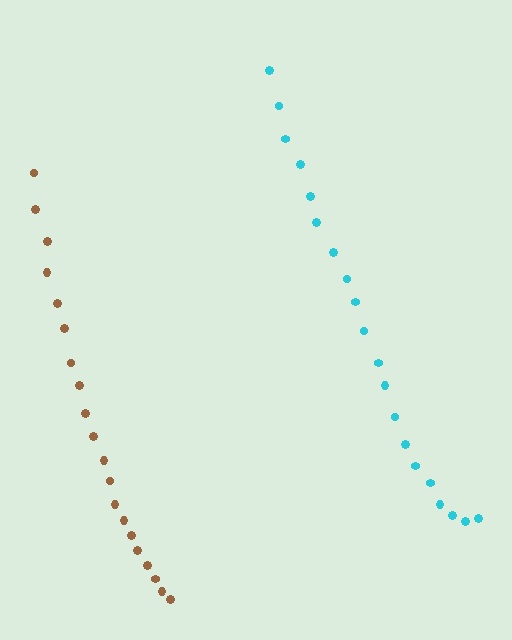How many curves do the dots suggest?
There are 2 distinct paths.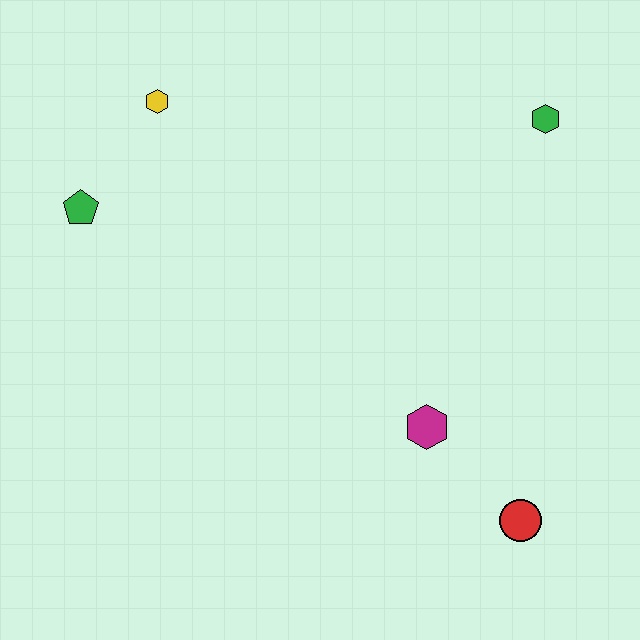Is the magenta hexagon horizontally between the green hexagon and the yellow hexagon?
Yes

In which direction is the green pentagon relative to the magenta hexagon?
The green pentagon is to the left of the magenta hexagon.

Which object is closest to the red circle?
The magenta hexagon is closest to the red circle.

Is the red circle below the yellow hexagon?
Yes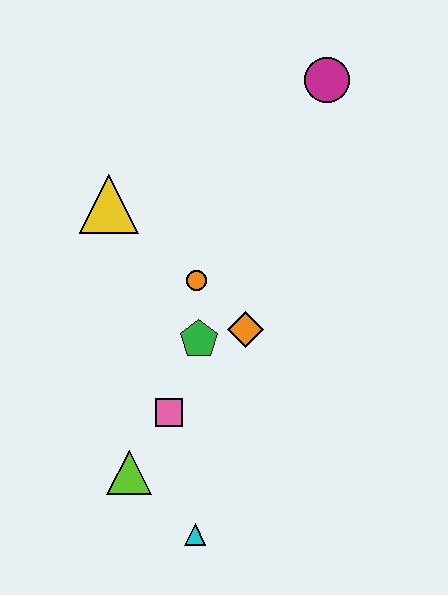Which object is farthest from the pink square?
The magenta circle is farthest from the pink square.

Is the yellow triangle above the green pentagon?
Yes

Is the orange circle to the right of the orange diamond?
No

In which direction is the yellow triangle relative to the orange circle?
The yellow triangle is to the left of the orange circle.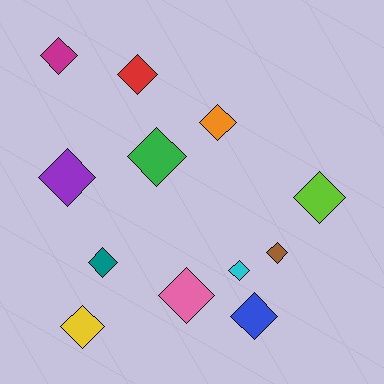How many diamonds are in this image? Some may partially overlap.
There are 12 diamonds.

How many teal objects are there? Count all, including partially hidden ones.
There is 1 teal object.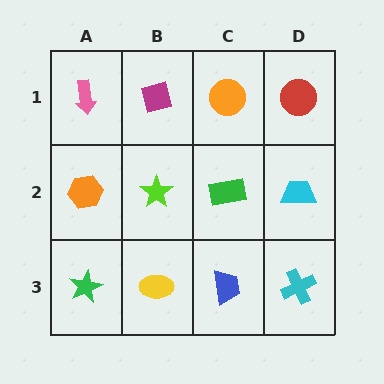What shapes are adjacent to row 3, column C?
A green rectangle (row 2, column C), a yellow ellipse (row 3, column B), a cyan cross (row 3, column D).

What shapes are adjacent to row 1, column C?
A green rectangle (row 2, column C), a magenta diamond (row 1, column B), a red circle (row 1, column D).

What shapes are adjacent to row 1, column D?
A cyan trapezoid (row 2, column D), an orange circle (row 1, column C).